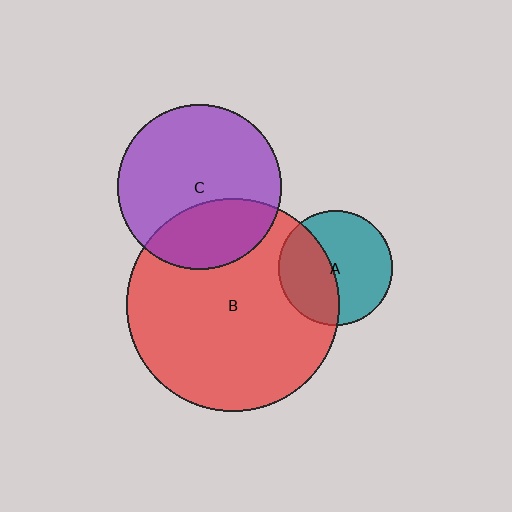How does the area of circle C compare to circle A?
Approximately 2.0 times.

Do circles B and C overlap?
Yes.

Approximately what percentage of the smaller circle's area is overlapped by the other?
Approximately 30%.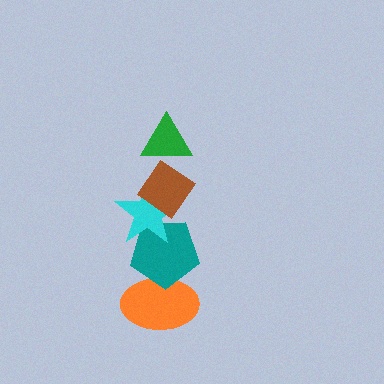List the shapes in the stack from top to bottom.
From top to bottom: the green triangle, the brown diamond, the cyan star, the teal pentagon, the orange ellipse.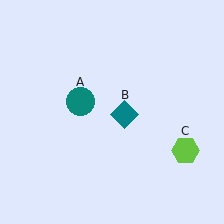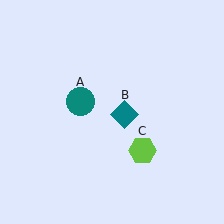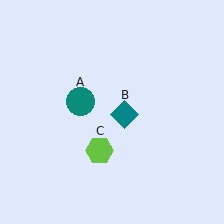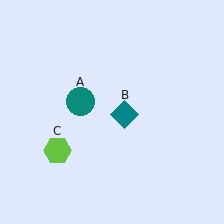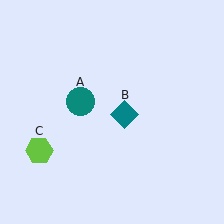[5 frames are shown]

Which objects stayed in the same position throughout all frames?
Teal circle (object A) and teal diamond (object B) remained stationary.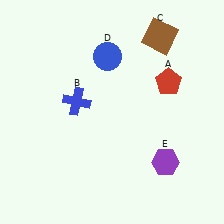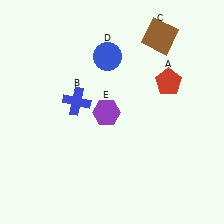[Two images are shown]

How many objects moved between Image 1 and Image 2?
1 object moved between the two images.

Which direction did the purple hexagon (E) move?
The purple hexagon (E) moved left.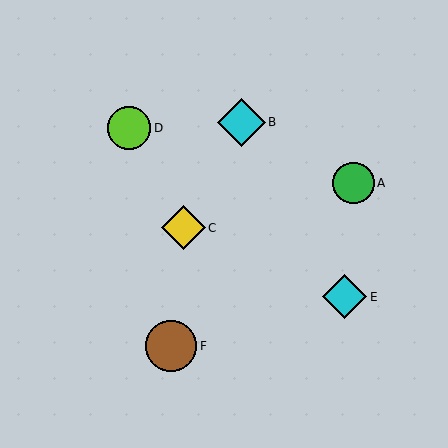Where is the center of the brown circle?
The center of the brown circle is at (171, 346).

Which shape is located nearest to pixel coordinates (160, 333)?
The brown circle (labeled F) at (171, 346) is nearest to that location.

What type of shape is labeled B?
Shape B is a cyan diamond.